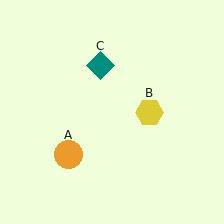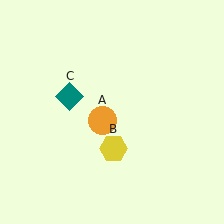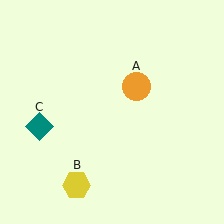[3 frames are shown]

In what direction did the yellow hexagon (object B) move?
The yellow hexagon (object B) moved down and to the left.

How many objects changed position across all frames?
3 objects changed position: orange circle (object A), yellow hexagon (object B), teal diamond (object C).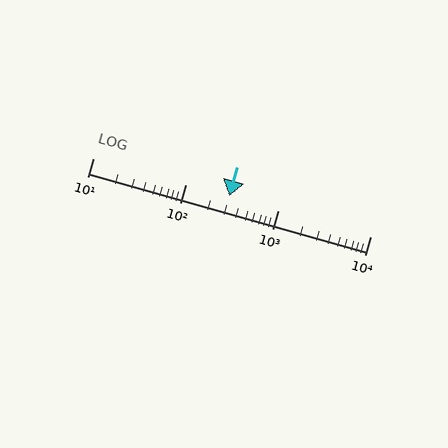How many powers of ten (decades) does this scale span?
The scale spans 3 decades, from 10 to 10000.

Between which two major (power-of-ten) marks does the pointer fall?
The pointer is between 100 and 1000.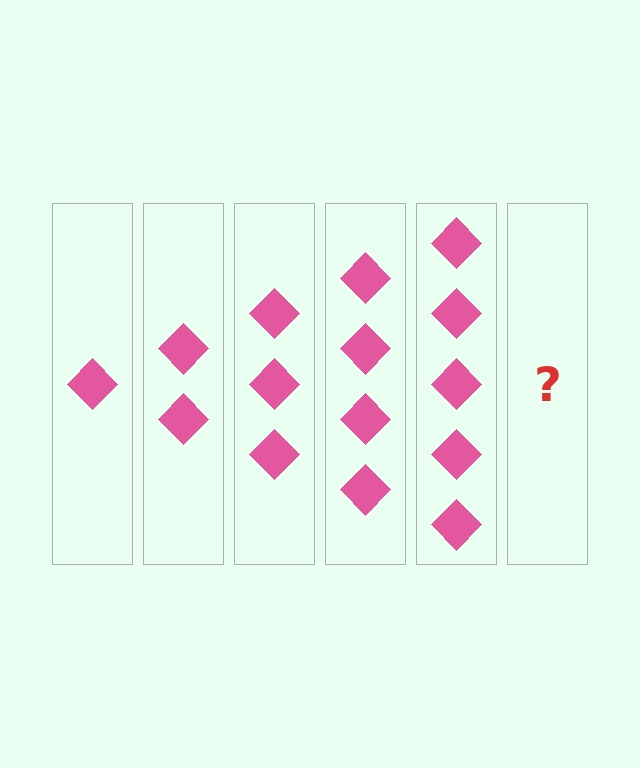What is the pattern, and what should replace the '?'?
The pattern is that each step adds one more diamond. The '?' should be 6 diamonds.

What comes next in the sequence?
The next element should be 6 diamonds.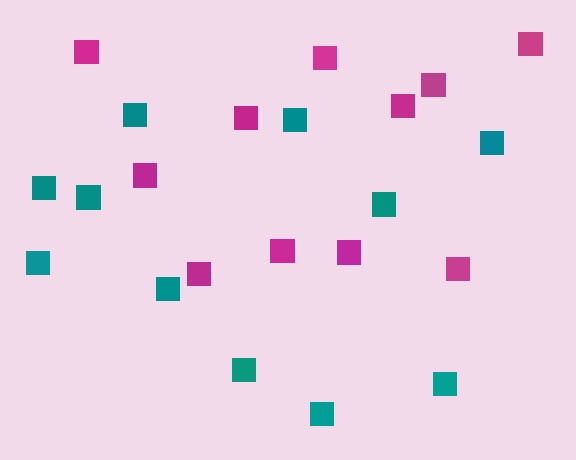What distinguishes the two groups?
There are 2 groups: one group of teal squares (11) and one group of magenta squares (11).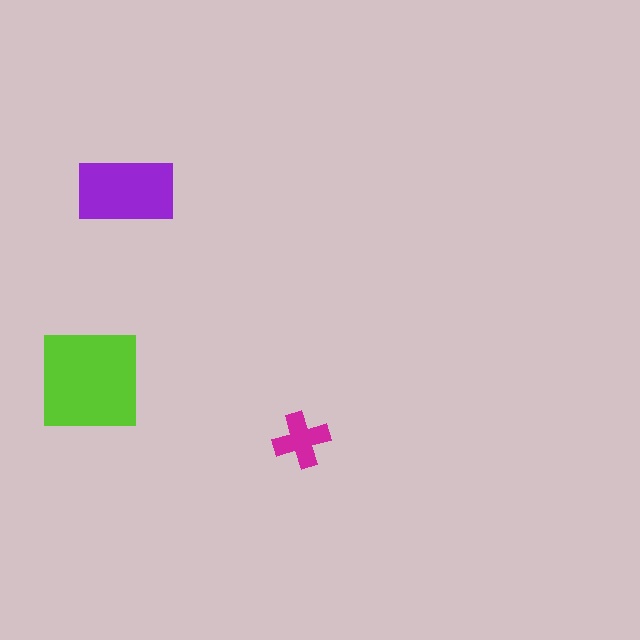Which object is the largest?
The lime square.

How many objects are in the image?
There are 3 objects in the image.